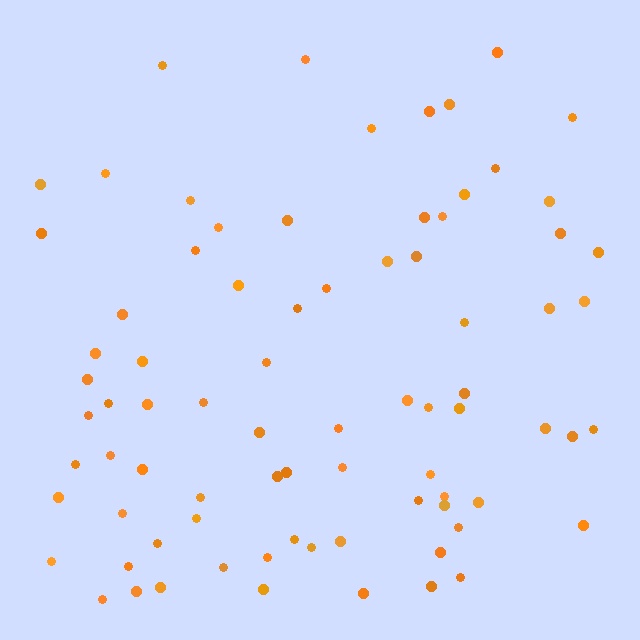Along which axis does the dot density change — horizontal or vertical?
Vertical.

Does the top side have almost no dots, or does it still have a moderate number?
Still a moderate number, just noticeably fewer than the bottom.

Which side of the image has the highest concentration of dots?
The bottom.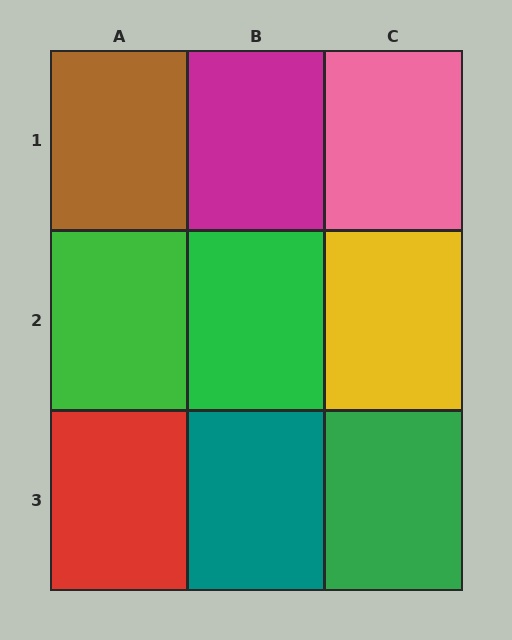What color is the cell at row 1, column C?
Pink.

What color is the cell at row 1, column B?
Magenta.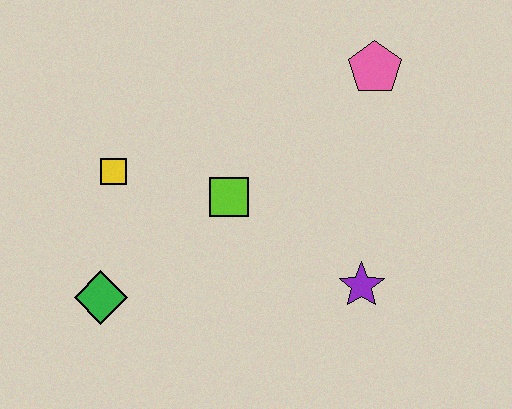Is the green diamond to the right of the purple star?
No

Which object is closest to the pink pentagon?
The lime square is closest to the pink pentagon.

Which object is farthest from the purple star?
The yellow square is farthest from the purple star.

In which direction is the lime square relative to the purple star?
The lime square is to the left of the purple star.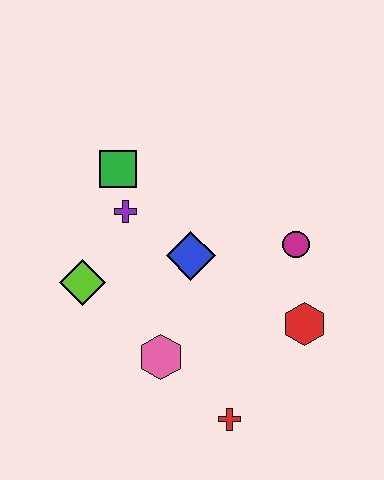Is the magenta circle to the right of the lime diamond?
Yes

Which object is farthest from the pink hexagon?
The green square is farthest from the pink hexagon.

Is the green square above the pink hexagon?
Yes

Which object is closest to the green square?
The purple cross is closest to the green square.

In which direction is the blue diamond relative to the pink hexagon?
The blue diamond is above the pink hexagon.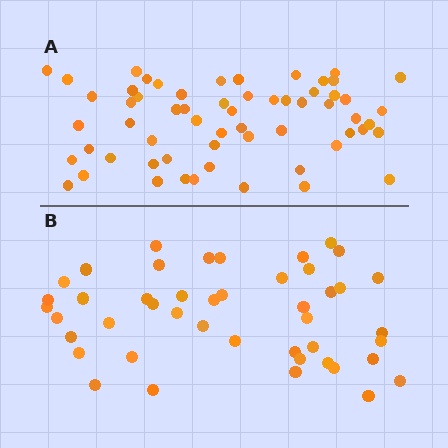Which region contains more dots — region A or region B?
Region A (the top region) has more dots.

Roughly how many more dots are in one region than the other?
Region A has approximately 15 more dots than region B.